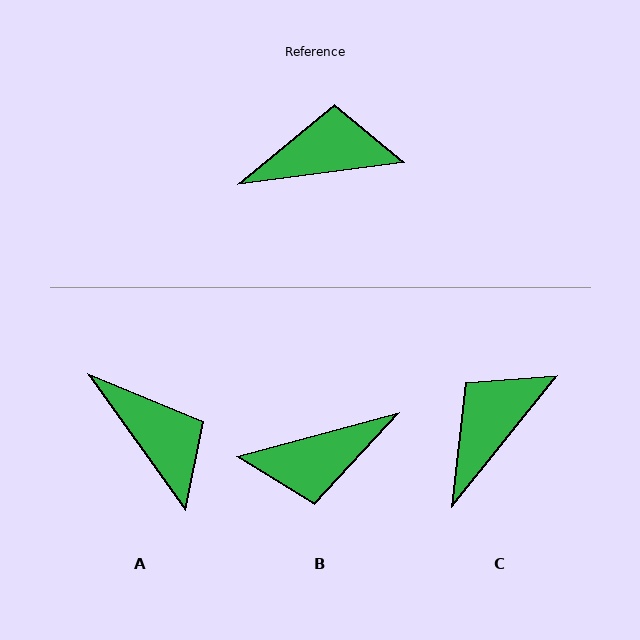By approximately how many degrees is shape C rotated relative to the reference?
Approximately 44 degrees counter-clockwise.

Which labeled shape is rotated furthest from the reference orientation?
B, about 172 degrees away.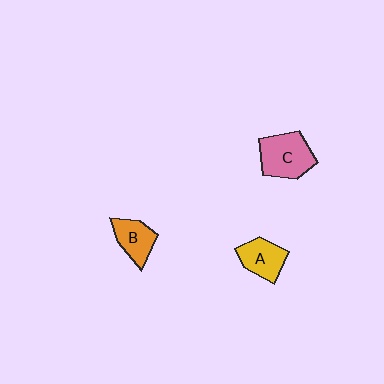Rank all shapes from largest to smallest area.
From largest to smallest: C (pink), A (yellow), B (orange).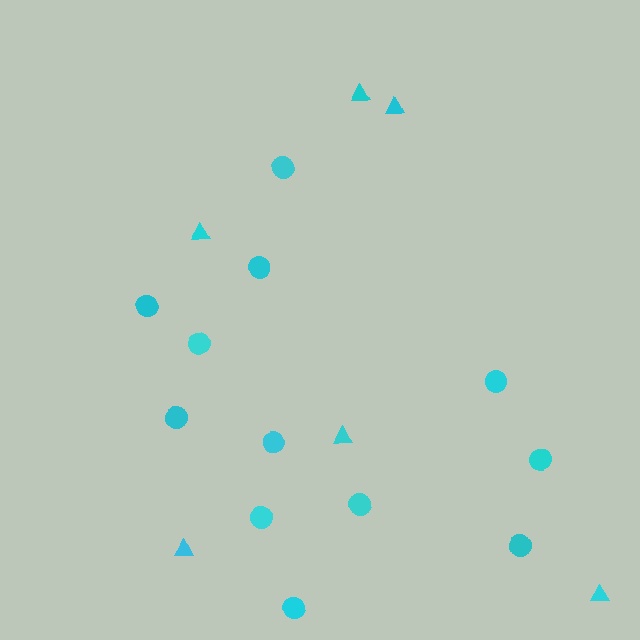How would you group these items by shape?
There are 2 groups: one group of circles (12) and one group of triangles (6).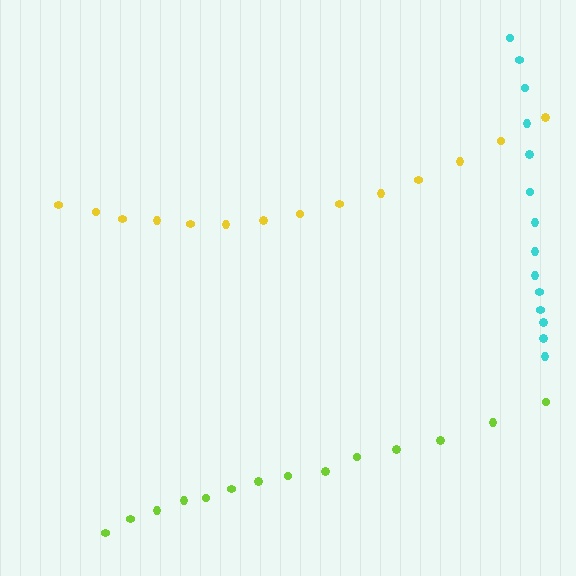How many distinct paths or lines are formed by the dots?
There are 3 distinct paths.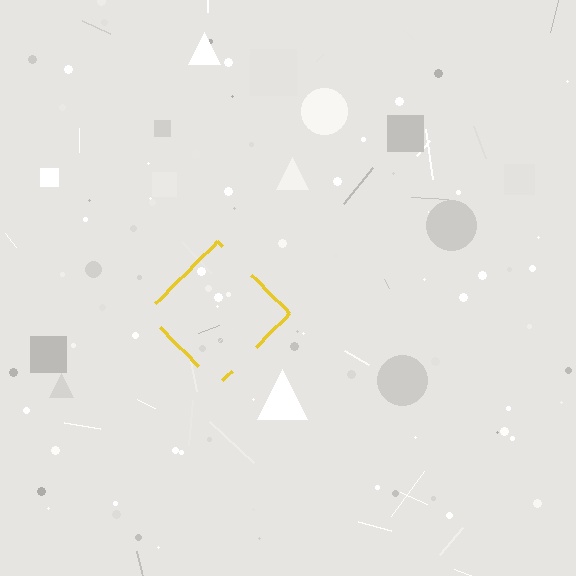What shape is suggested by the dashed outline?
The dashed outline suggests a diamond.